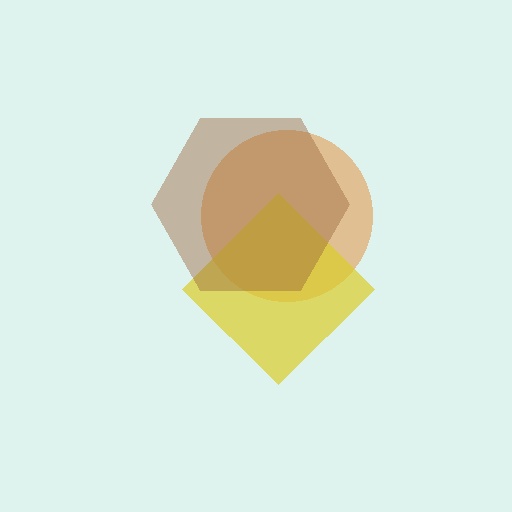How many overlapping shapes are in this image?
There are 3 overlapping shapes in the image.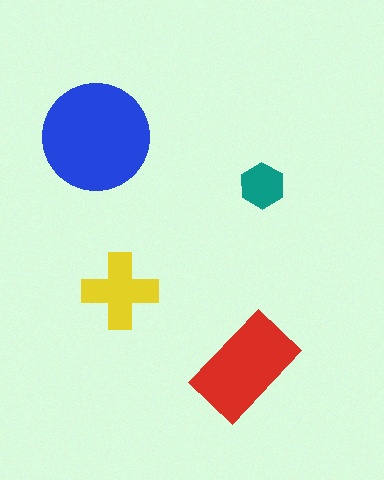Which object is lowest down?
The red rectangle is bottommost.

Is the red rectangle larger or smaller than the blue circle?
Smaller.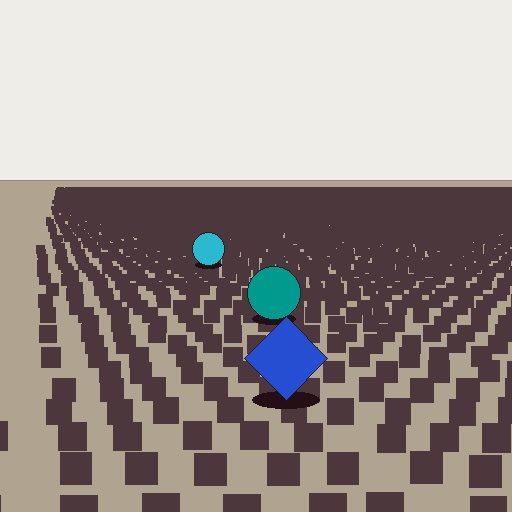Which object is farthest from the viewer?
The cyan circle is farthest from the viewer. It appears smaller and the ground texture around it is denser.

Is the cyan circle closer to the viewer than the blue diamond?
No. The blue diamond is closer — you can tell from the texture gradient: the ground texture is coarser near it.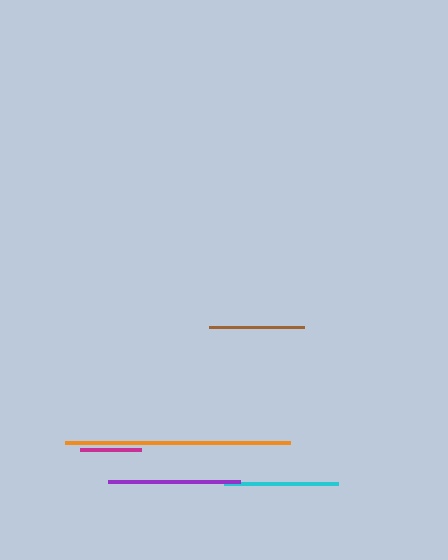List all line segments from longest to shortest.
From longest to shortest: orange, purple, cyan, brown, magenta.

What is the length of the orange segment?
The orange segment is approximately 225 pixels long.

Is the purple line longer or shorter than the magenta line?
The purple line is longer than the magenta line.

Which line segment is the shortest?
The magenta line is the shortest at approximately 61 pixels.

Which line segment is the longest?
The orange line is the longest at approximately 225 pixels.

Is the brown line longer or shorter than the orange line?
The orange line is longer than the brown line.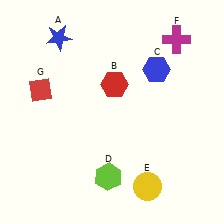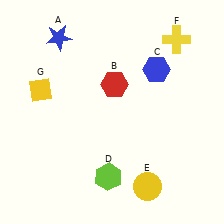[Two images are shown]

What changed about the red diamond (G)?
In Image 1, G is red. In Image 2, it changed to yellow.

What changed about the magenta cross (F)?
In Image 1, F is magenta. In Image 2, it changed to yellow.